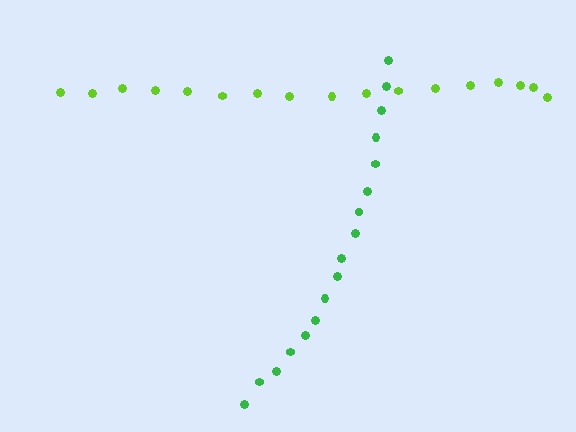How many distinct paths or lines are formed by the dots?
There are 2 distinct paths.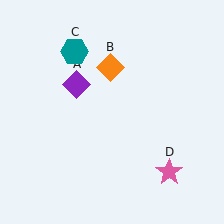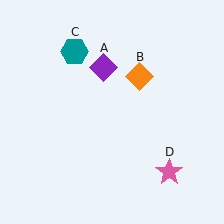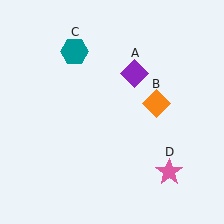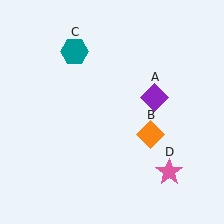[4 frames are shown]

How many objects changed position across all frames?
2 objects changed position: purple diamond (object A), orange diamond (object B).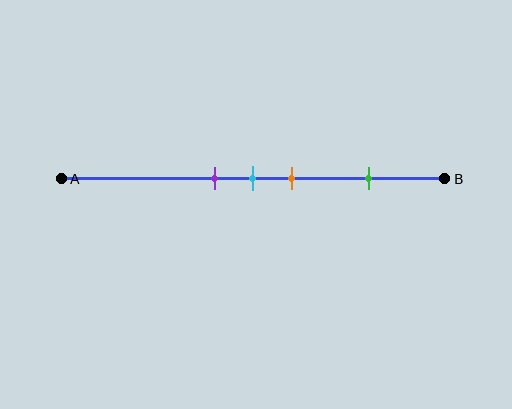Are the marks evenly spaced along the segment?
No, the marks are not evenly spaced.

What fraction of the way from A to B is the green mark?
The green mark is approximately 80% (0.8) of the way from A to B.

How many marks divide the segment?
There are 4 marks dividing the segment.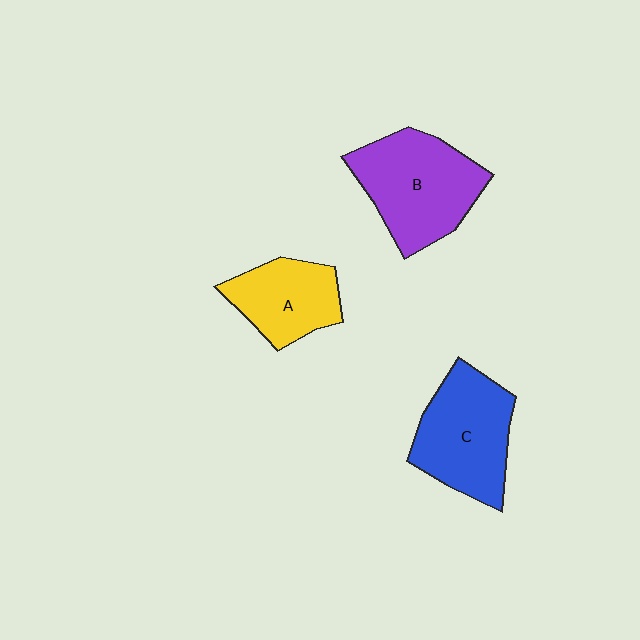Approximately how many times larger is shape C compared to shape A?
Approximately 1.4 times.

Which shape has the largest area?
Shape B (purple).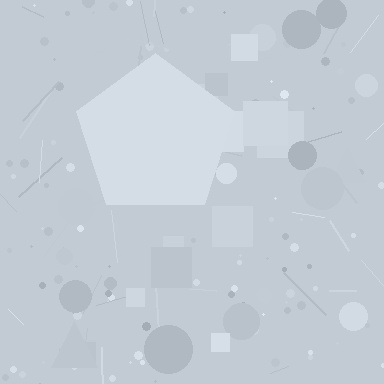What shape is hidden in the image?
A pentagon is hidden in the image.